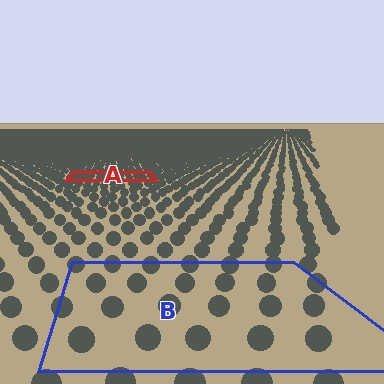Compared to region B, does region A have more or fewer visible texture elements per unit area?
Region A has more texture elements per unit area — they are packed more densely because it is farther away.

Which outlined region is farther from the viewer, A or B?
Region A is farther from the viewer — the texture elements inside it appear smaller and more densely packed.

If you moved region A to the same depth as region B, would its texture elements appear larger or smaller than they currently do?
They would appear larger. At a closer depth, the same texture elements are projected at a bigger on-screen size.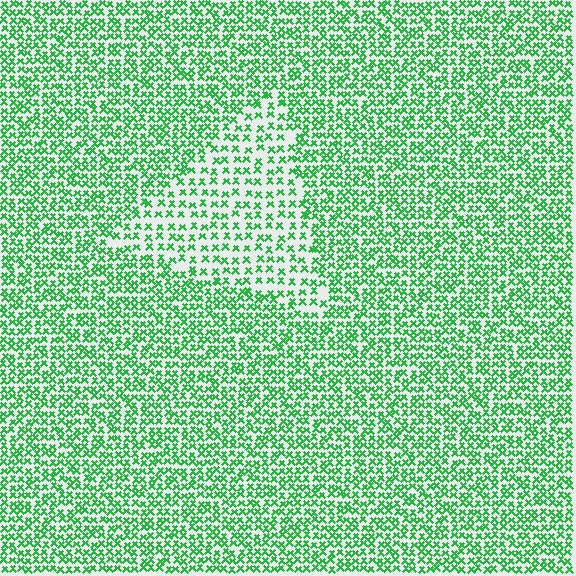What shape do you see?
I see a triangle.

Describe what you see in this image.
The image contains small green elements arranged at two different densities. A triangle-shaped region is visible where the elements are less densely packed than the surrounding area.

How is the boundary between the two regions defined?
The boundary is defined by a change in element density (approximately 1.8x ratio). All elements are the same color, size, and shape.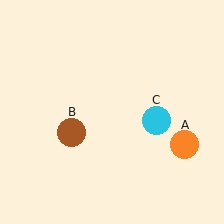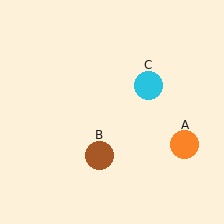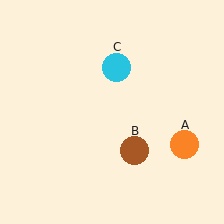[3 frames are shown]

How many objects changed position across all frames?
2 objects changed position: brown circle (object B), cyan circle (object C).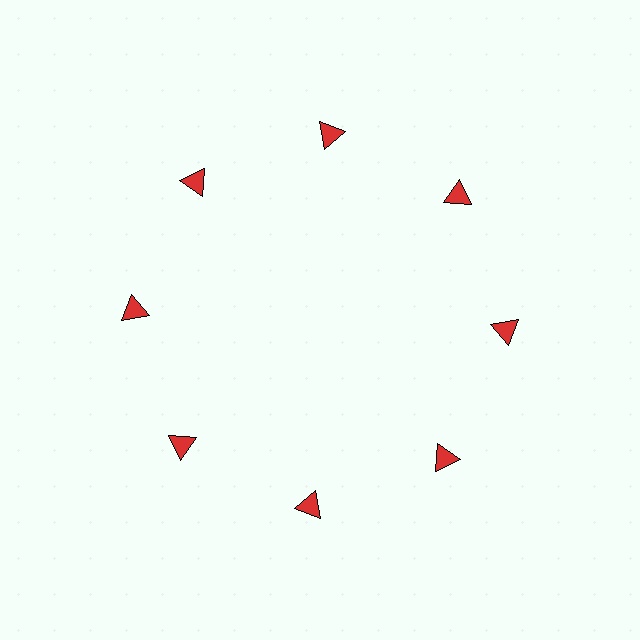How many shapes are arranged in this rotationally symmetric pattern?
There are 8 shapes, arranged in 8 groups of 1.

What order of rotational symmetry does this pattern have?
This pattern has 8-fold rotational symmetry.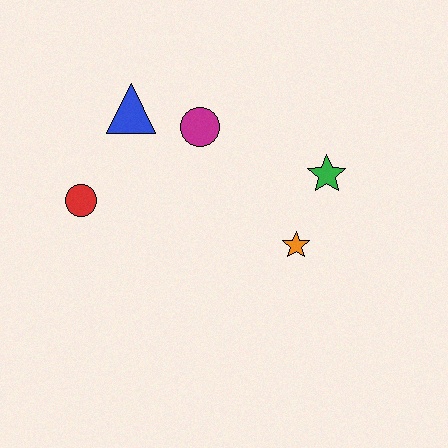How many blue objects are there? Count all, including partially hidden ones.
There is 1 blue object.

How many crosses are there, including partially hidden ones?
There are no crosses.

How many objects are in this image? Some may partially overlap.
There are 5 objects.